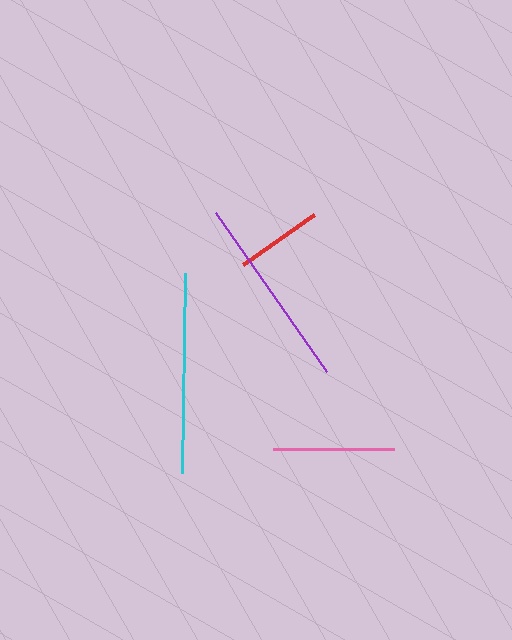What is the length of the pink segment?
The pink segment is approximately 121 pixels long.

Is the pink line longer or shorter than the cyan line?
The cyan line is longer than the pink line.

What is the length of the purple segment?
The purple segment is approximately 194 pixels long.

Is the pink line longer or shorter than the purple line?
The purple line is longer than the pink line.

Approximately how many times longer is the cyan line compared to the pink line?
The cyan line is approximately 1.7 times the length of the pink line.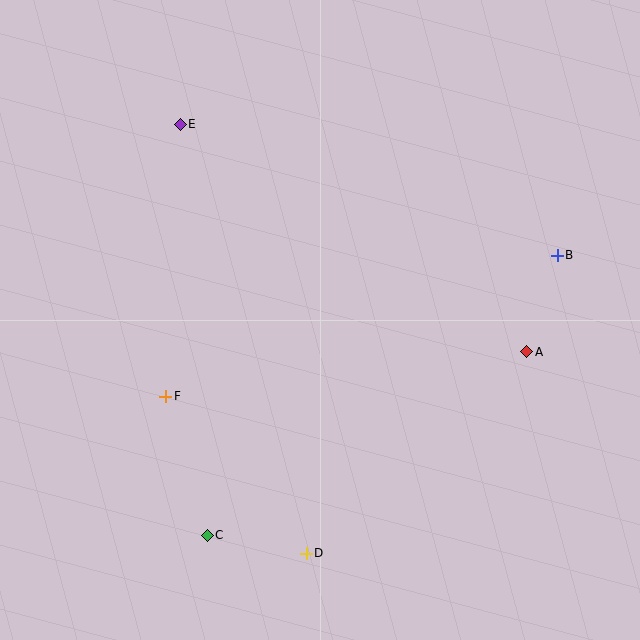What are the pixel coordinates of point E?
Point E is at (180, 124).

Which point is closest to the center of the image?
Point F at (166, 396) is closest to the center.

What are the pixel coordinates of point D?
Point D is at (306, 553).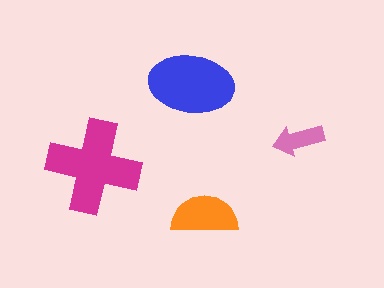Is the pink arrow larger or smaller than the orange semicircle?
Smaller.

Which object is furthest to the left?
The magenta cross is leftmost.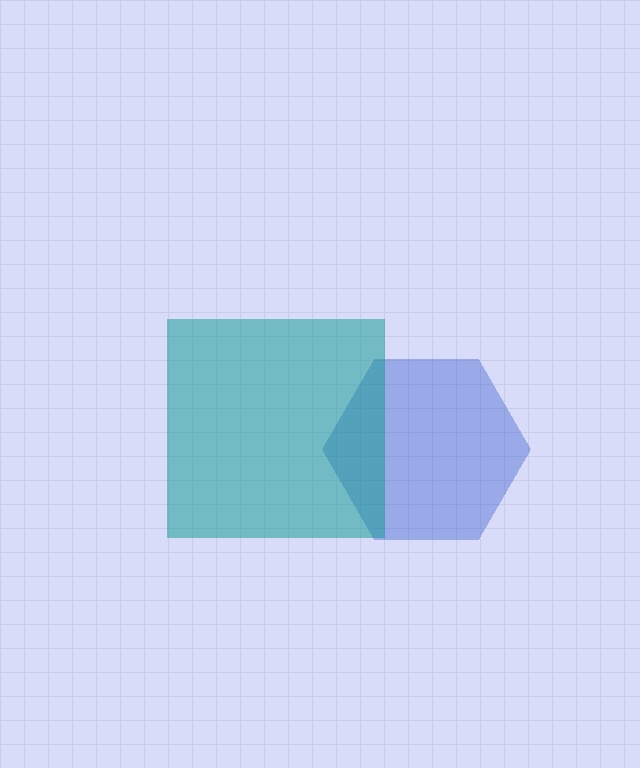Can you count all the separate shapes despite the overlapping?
Yes, there are 2 separate shapes.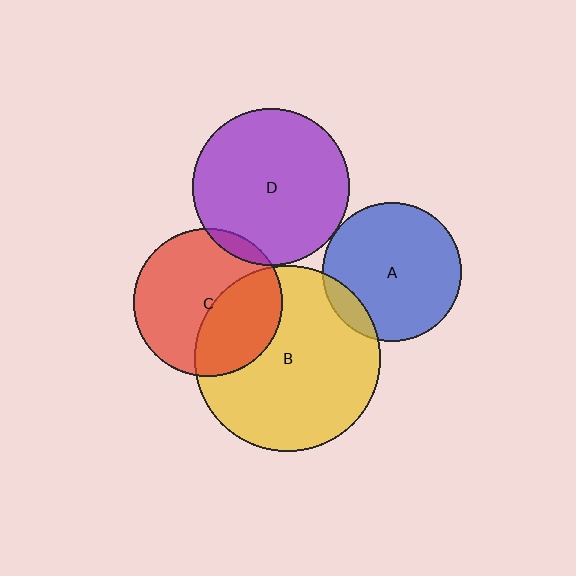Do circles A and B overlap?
Yes.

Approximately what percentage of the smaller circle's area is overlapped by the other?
Approximately 10%.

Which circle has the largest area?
Circle B (yellow).